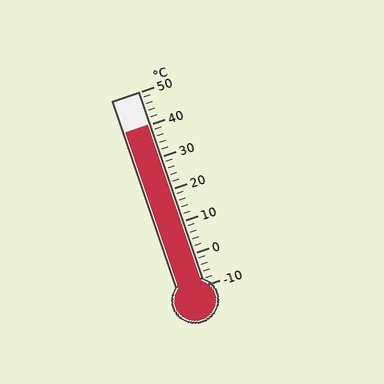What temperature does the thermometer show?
The thermometer shows approximately 40°C.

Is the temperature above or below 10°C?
The temperature is above 10°C.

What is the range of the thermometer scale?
The thermometer scale ranges from -10°C to 50°C.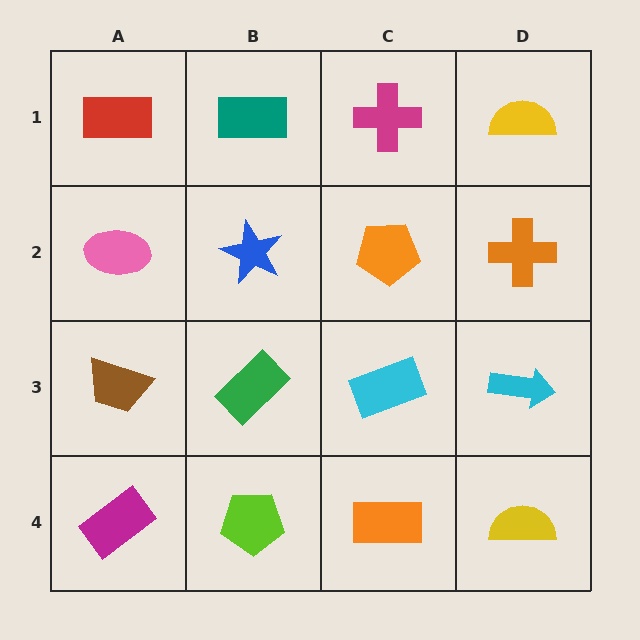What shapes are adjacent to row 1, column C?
An orange pentagon (row 2, column C), a teal rectangle (row 1, column B), a yellow semicircle (row 1, column D).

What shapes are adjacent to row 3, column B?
A blue star (row 2, column B), a lime pentagon (row 4, column B), a brown trapezoid (row 3, column A), a cyan rectangle (row 3, column C).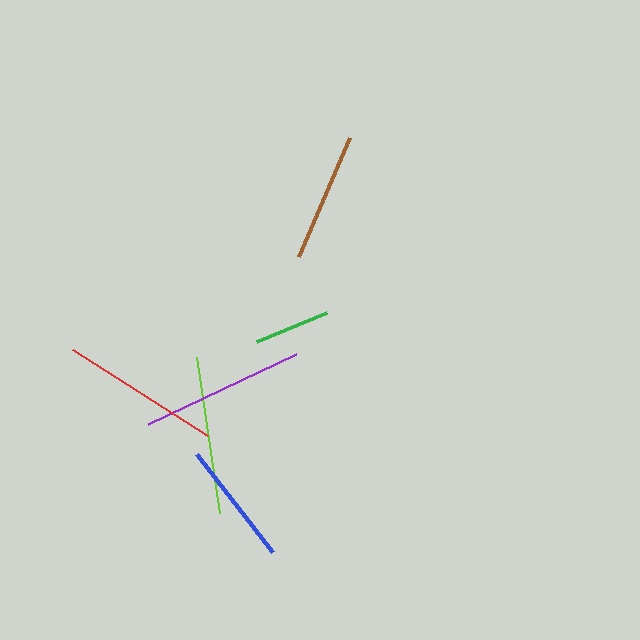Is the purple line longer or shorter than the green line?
The purple line is longer than the green line.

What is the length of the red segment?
The red segment is approximately 160 pixels long.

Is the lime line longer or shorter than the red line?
The red line is longer than the lime line.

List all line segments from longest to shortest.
From longest to shortest: purple, red, lime, brown, blue, green.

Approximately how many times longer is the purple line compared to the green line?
The purple line is approximately 2.1 times the length of the green line.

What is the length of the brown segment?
The brown segment is approximately 129 pixels long.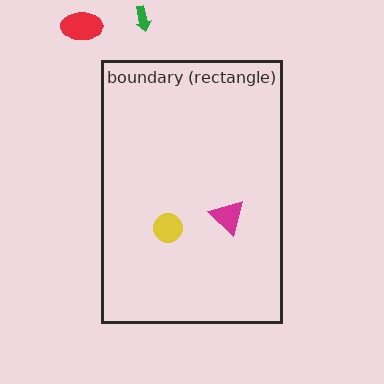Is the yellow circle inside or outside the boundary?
Inside.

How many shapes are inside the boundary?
2 inside, 2 outside.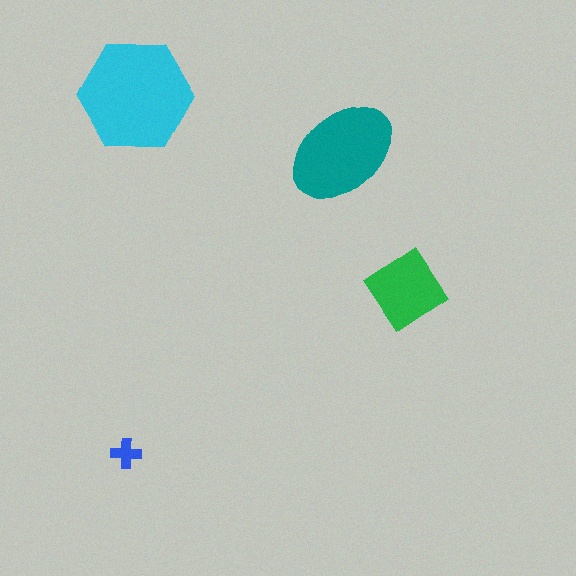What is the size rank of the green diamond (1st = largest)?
3rd.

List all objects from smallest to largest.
The blue cross, the green diamond, the teal ellipse, the cyan hexagon.